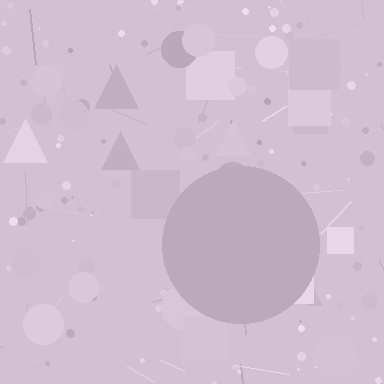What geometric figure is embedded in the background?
A circle is embedded in the background.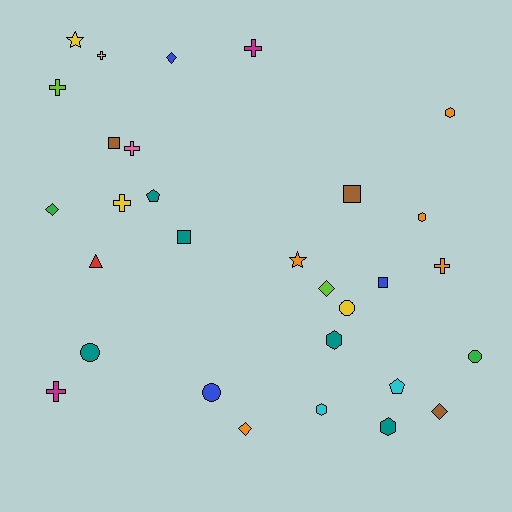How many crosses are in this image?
There are 7 crosses.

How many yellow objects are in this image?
There are 4 yellow objects.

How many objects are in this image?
There are 30 objects.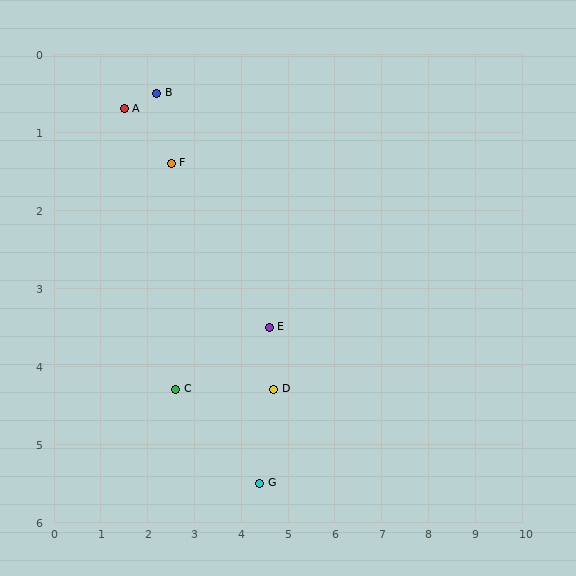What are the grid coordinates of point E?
Point E is at approximately (4.6, 3.5).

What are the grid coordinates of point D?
Point D is at approximately (4.7, 4.3).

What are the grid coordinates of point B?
Point B is at approximately (2.2, 0.5).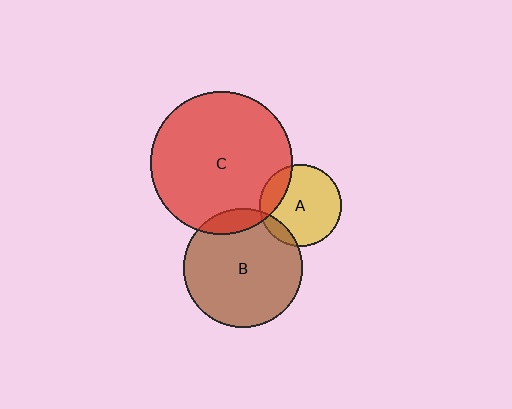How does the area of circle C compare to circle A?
Approximately 3.0 times.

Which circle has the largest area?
Circle C (red).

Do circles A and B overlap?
Yes.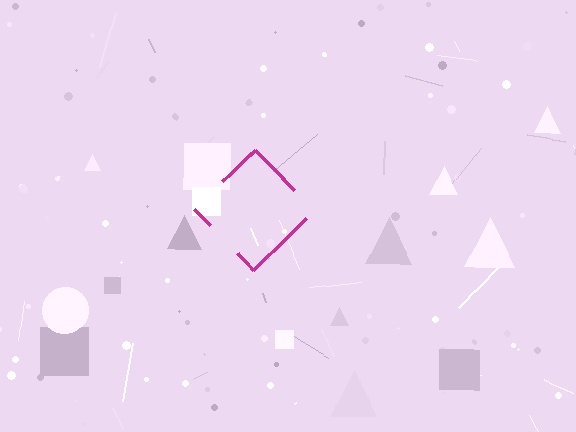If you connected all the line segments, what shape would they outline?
They would outline a diamond.